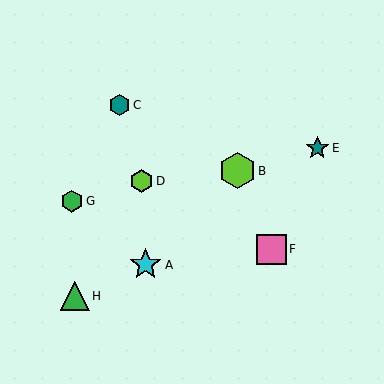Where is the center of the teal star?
The center of the teal star is at (317, 148).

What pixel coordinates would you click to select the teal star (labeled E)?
Click at (317, 148) to select the teal star E.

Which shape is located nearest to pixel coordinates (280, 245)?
The pink square (labeled F) at (272, 249) is nearest to that location.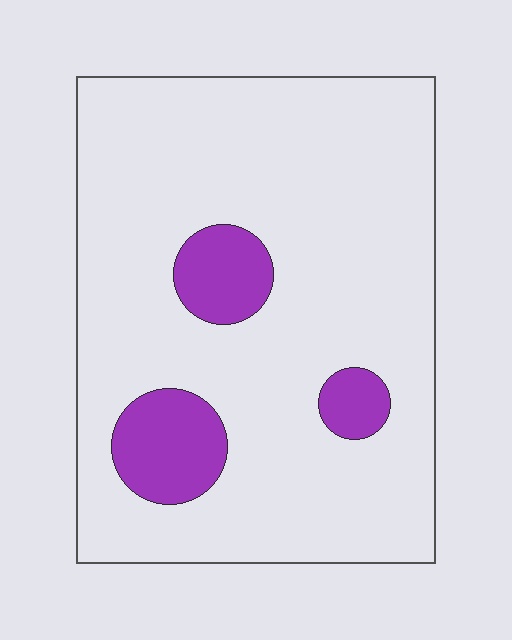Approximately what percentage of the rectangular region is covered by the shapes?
Approximately 15%.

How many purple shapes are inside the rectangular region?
3.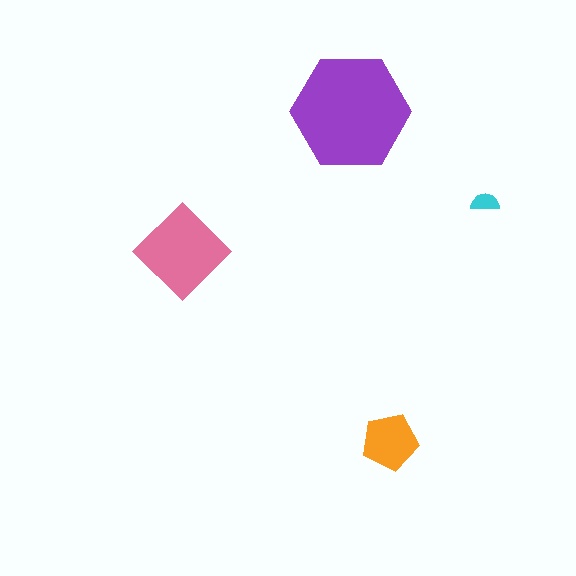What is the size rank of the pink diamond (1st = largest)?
2nd.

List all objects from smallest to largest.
The cyan semicircle, the orange pentagon, the pink diamond, the purple hexagon.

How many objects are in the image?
There are 4 objects in the image.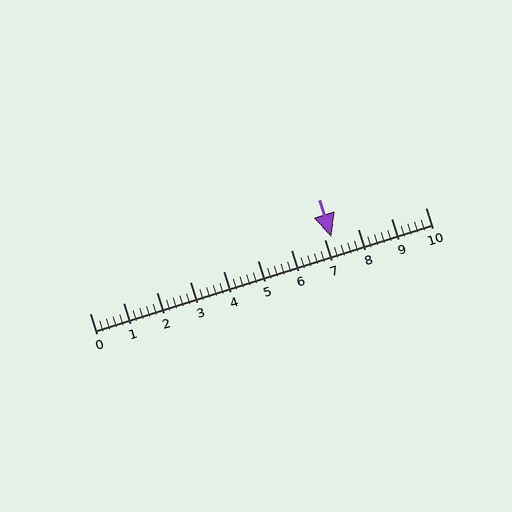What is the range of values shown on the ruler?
The ruler shows values from 0 to 10.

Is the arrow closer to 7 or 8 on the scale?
The arrow is closer to 7.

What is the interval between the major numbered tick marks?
The major tick marks are spaced 1 units apart.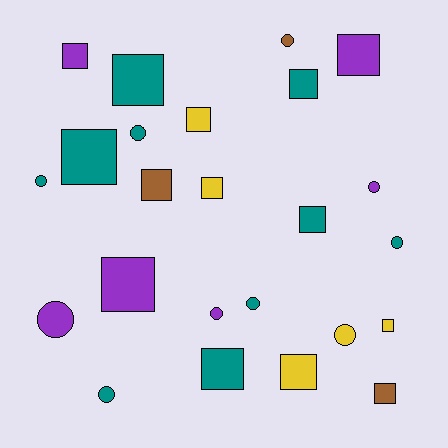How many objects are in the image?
There are 24 objects.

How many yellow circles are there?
There is 1 yellow circle.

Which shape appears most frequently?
Square, with 14 objects.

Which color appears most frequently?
Teal, with 10 objects.